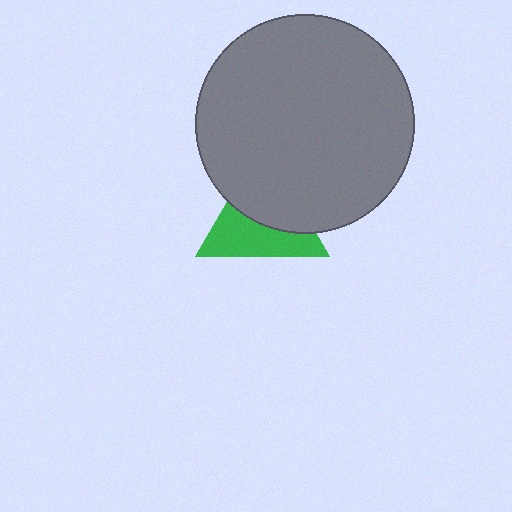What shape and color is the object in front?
The object in front is a gray circle.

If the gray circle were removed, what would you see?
You would see the complete green triangle.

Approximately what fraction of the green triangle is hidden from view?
Roughly 50% of the green triangle is hidden behind the gray circle.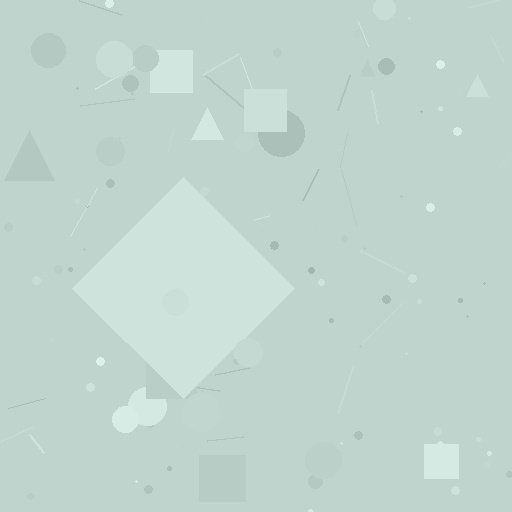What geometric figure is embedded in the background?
A diamond is embedded in the background.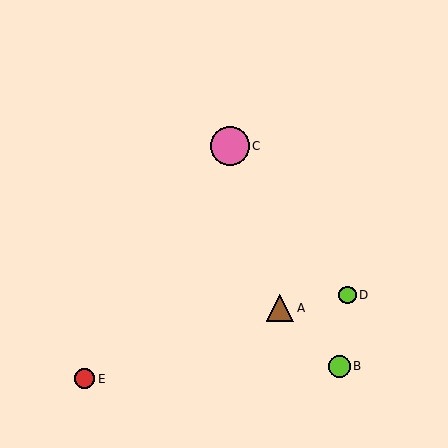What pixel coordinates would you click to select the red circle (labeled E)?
Click at (85, 379) to select the red circle E.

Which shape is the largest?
The pink circle (labeled C) is the largest.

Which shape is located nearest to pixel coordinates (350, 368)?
The lime circle (labeled B) at (339, 366) is nearest to that location.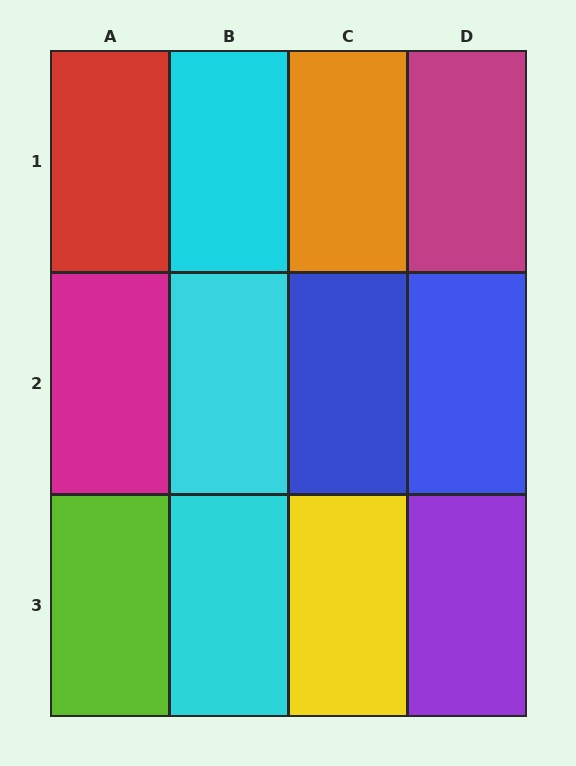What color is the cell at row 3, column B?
Cyan.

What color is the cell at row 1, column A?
Red.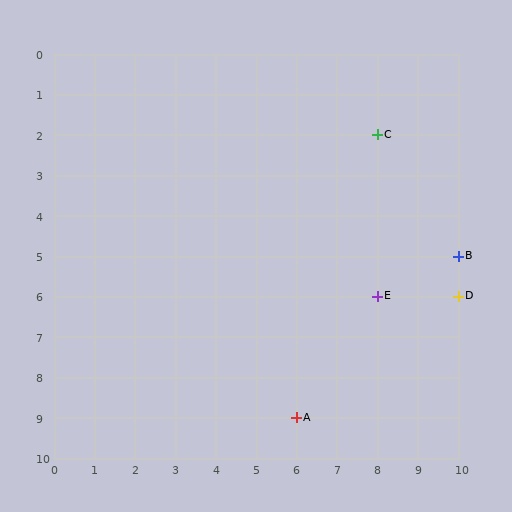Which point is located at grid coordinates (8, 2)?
Point C is at (8, 2).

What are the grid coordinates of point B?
Point B is at grid coordinates (10, 5).